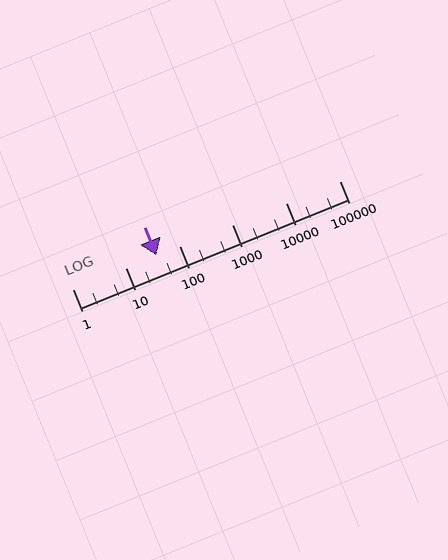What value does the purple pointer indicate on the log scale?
The pointer indicates approximately 37.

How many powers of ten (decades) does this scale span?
The scale spans 5 decades, from 1 to 100000.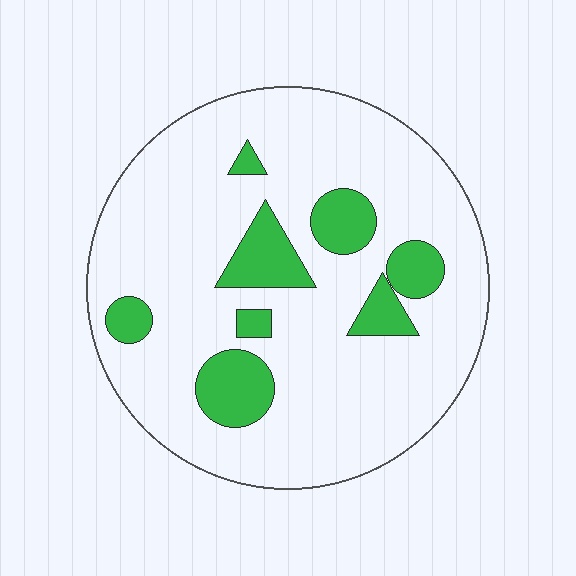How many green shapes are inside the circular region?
8.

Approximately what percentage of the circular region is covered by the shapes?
Approximately 15%.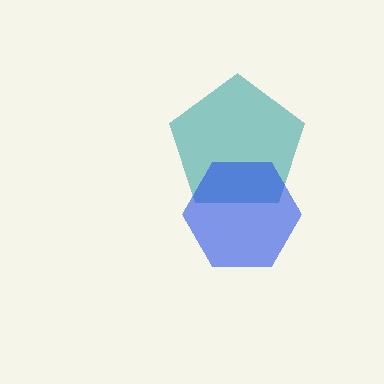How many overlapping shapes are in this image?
There are 2 overlapping shapes in the image.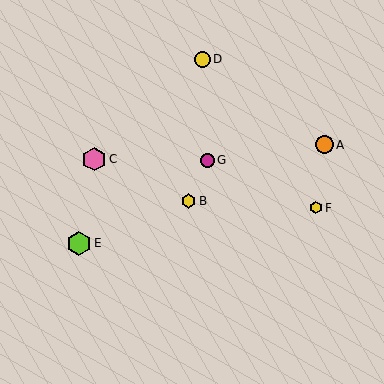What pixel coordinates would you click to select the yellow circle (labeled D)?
Click at (202, 59) to select the yellow circle D.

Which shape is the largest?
The lime hexagon (labeled E) is the largest.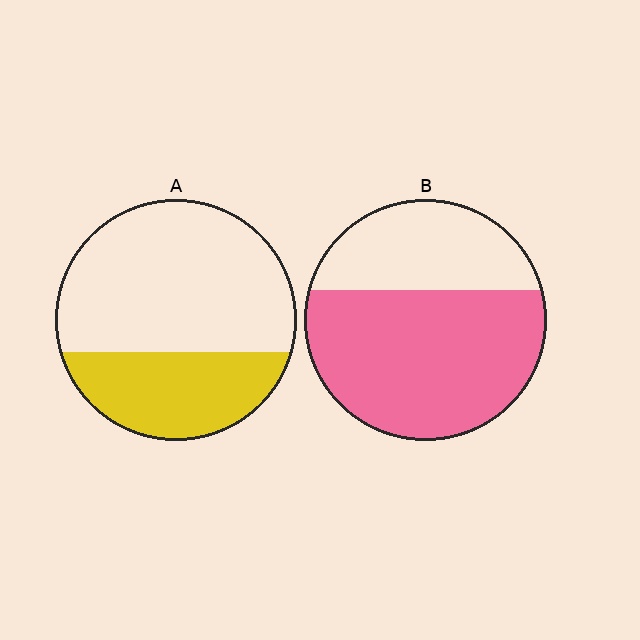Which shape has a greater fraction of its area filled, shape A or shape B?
Shape B.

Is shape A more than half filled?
No.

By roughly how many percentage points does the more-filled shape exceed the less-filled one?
By roughly 30 percentage points (B over A).